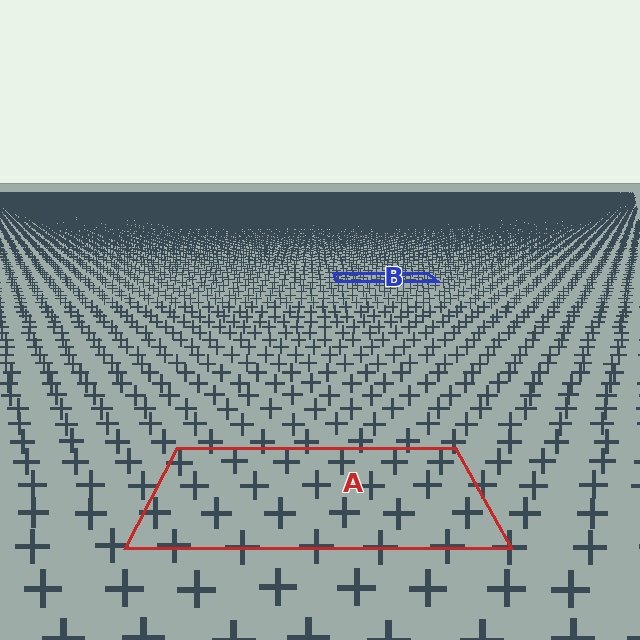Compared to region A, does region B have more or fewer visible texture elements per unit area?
Region B has more texture elements per unit area — they are packed more densely because it is farther away.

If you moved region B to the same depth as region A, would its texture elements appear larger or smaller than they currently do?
They would appear larger. At a closer depth, the same texture elements are projected at a bigger on-screen size.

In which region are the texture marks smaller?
The texture marks are smaller in region B, because it is farther away.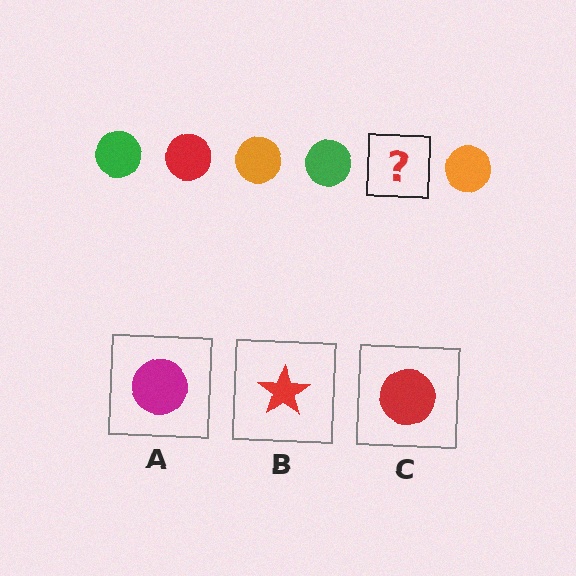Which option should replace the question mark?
Option C.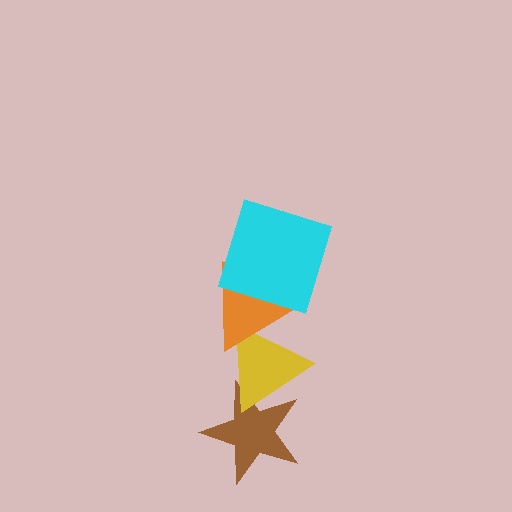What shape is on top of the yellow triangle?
The orange triangle is on top of the yellow triangle.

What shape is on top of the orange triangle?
The cyan square is on top of the orange triangle.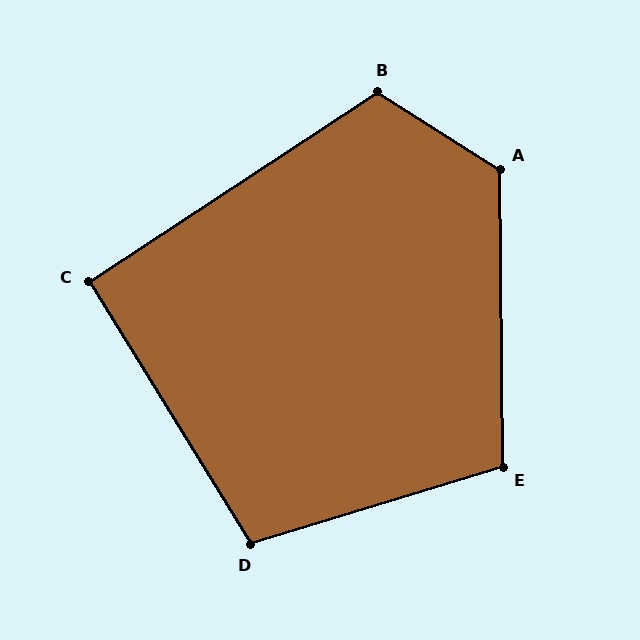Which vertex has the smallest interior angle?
C, at approximately 92 degrees.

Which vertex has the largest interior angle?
A, at approximately 123 degrees.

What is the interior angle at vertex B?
Approximately 115 degrees (obtuse).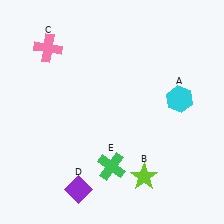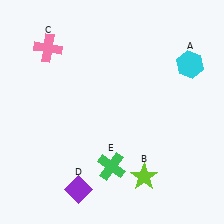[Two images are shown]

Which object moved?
The cyan hexagon (A) moved up.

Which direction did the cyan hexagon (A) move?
The cyan hexagon (A) moved up.